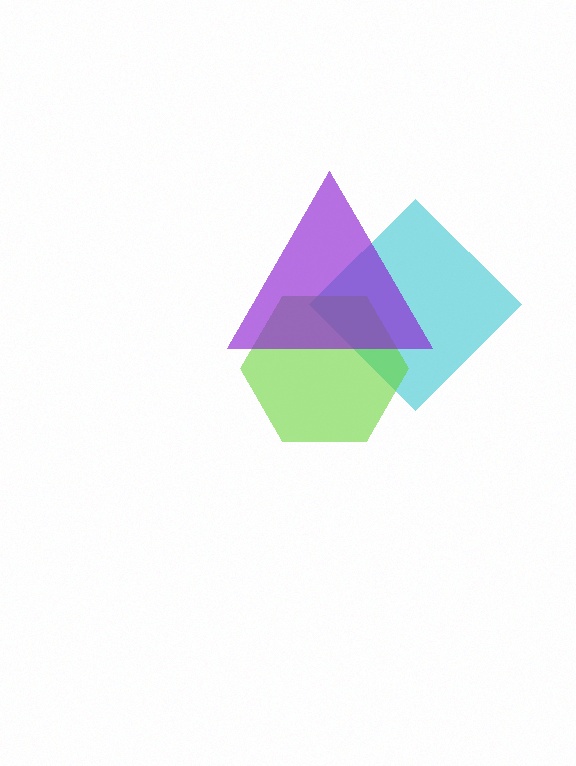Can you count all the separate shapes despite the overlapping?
Yes, there are 3 separate shapes.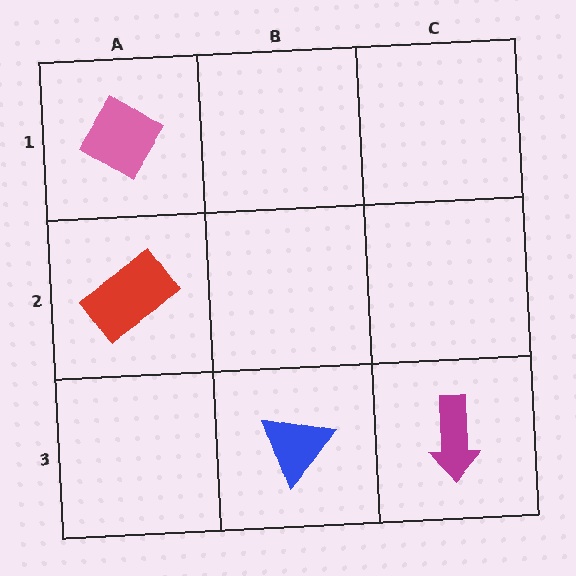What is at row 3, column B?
A blue triangle.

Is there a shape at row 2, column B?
No, that cell is empty.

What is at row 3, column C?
A magenta arrow.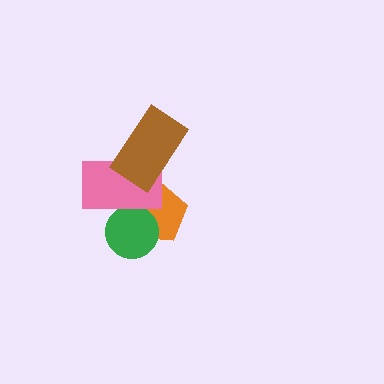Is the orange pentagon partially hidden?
Yes, it is partially covered by another shape.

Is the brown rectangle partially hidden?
No, no other shape covers it.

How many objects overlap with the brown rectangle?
1 object overlaps with the brown rectangle.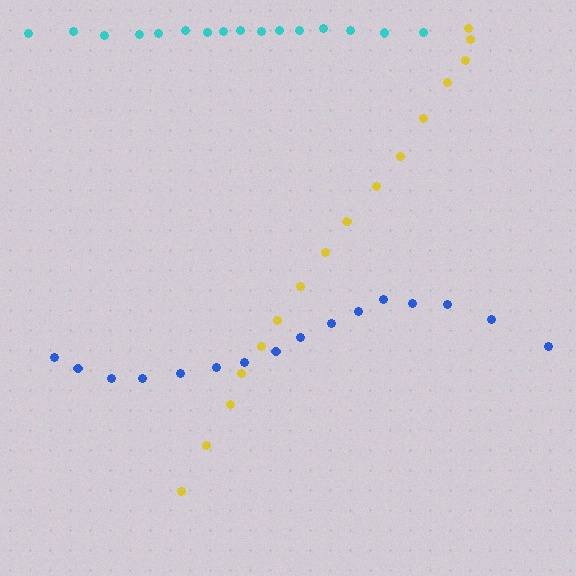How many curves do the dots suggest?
There are 3 distinct paths.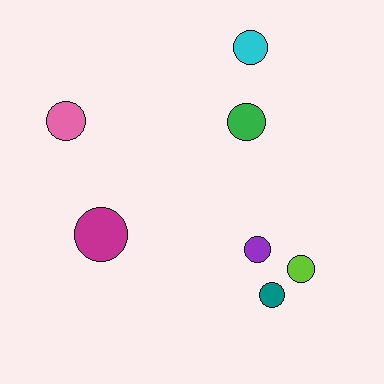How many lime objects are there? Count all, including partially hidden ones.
There is 1 lime object.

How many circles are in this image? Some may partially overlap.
There are 7 circles.